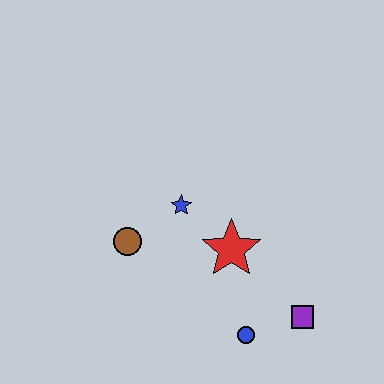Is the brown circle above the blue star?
No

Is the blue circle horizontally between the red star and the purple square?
Yes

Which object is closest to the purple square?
The blue circle is closest to the purple square.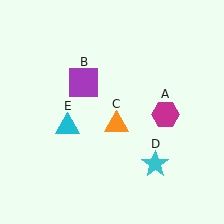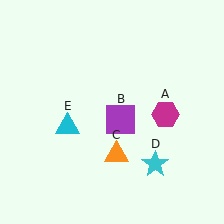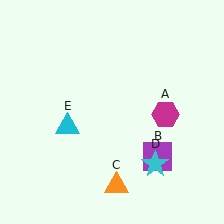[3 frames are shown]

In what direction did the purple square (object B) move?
The purple square (object B) moved down and to the right.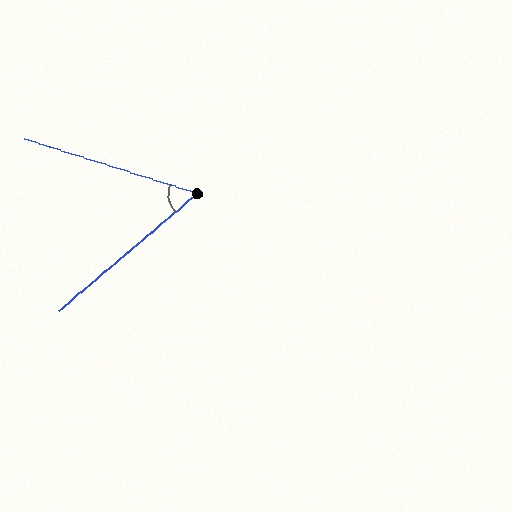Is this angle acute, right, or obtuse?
It is acute.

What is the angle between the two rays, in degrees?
Approximately 58 degrees.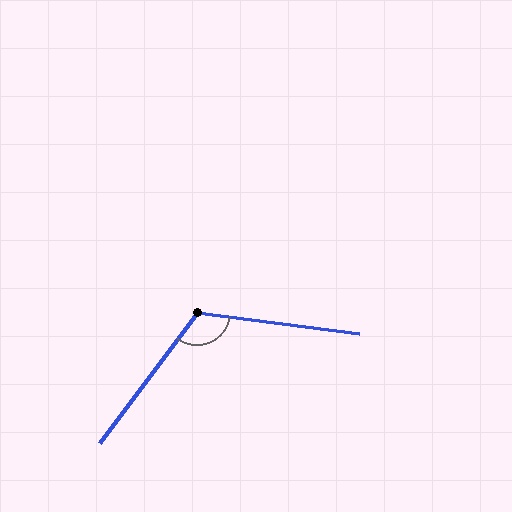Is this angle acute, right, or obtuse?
It is obtuse.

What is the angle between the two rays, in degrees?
Approximately 119 degrees.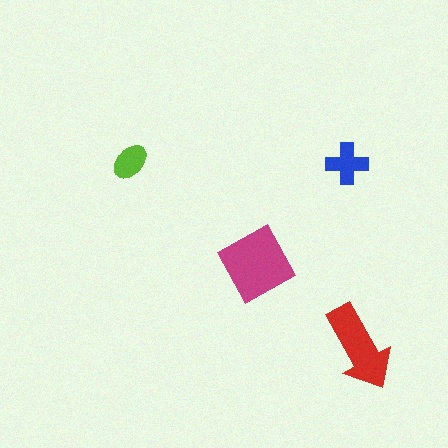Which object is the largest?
The magenta square.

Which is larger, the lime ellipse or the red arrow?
The red arrow.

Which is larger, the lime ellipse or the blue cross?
The blue cross.